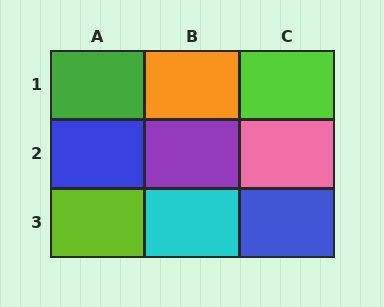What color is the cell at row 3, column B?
Cyan.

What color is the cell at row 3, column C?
Blue.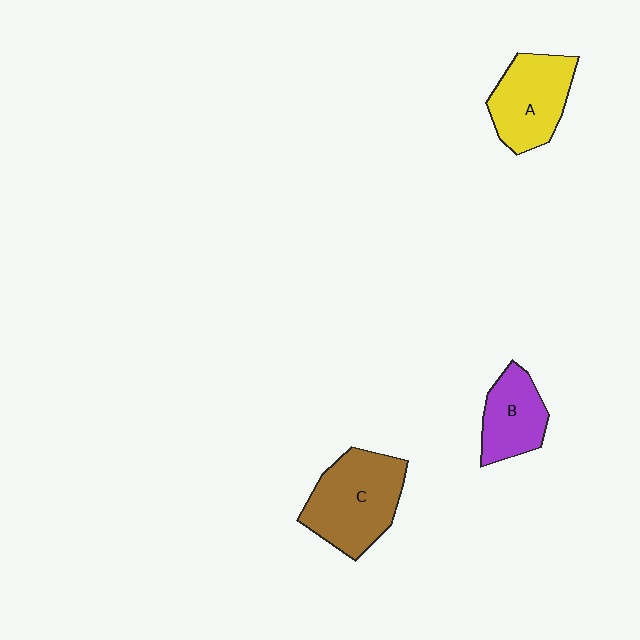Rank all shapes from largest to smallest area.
From largest to smallest: C (brown), A (yellow), B (purple).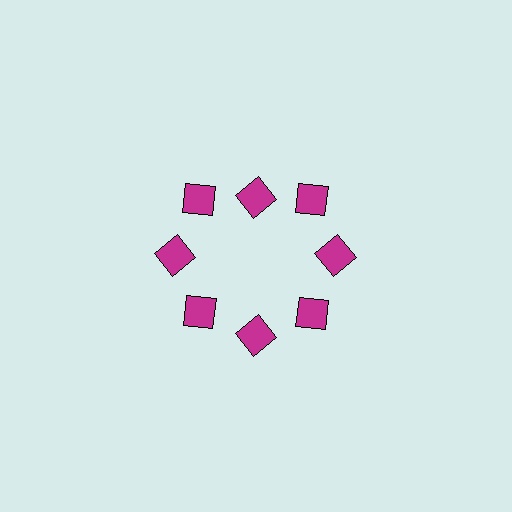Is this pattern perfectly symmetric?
No. The 8 magenta squares are arranged in a ring, but one element near the 12 o'clock position is pulled inward toward the center, breaking the 8-fold rotational symmetry.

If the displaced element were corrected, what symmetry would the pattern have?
It would have 8-fold rotational symmetry — the pattern would map onto itself every 45 degrees.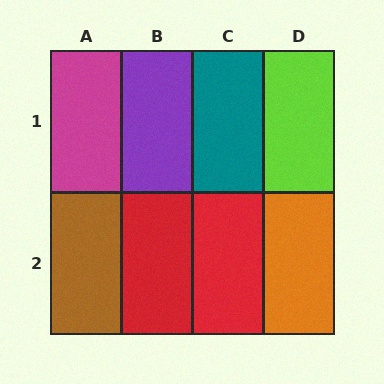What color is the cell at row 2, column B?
Red.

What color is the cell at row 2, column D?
Orange.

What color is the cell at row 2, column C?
Red.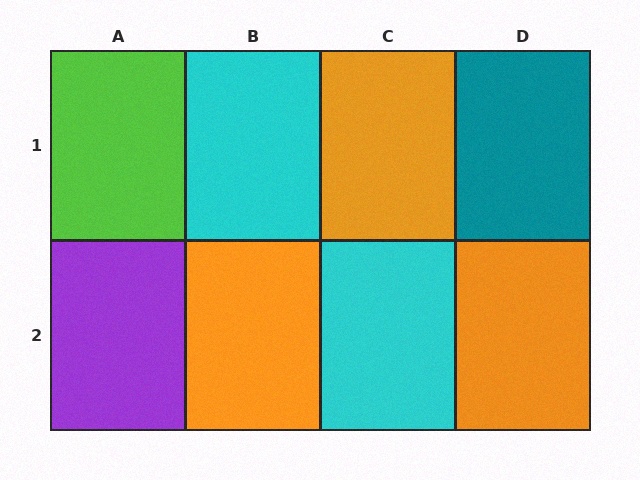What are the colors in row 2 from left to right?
Purple, orange, cyan, orange.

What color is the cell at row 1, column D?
Teal.